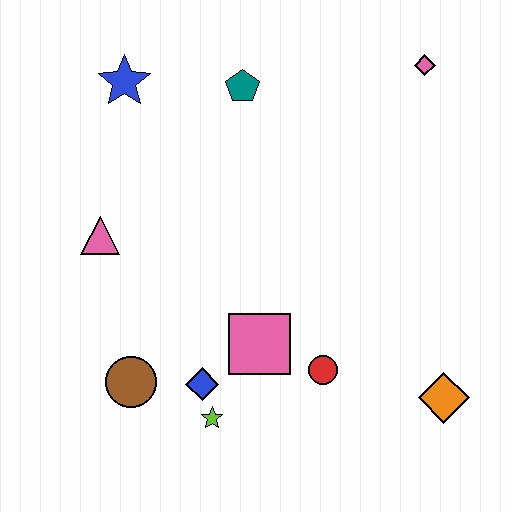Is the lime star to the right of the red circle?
No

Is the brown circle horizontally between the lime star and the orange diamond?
No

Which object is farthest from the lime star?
The pink diamond is farthest from the lime star.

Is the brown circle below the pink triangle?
Yes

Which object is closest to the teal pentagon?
The blue star is closest to the teal pentagon.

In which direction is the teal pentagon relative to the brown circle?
The teal pentagon is above the brown circle.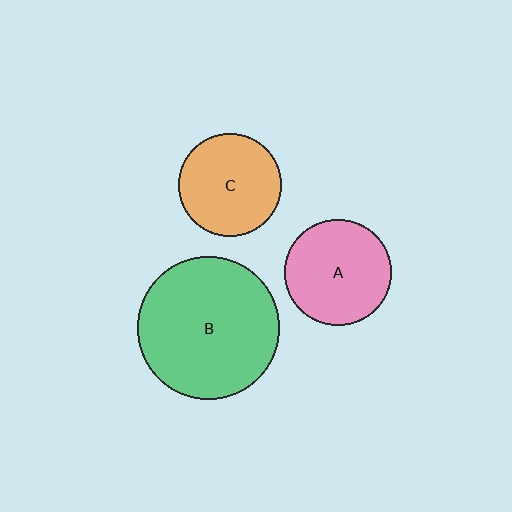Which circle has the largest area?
Circle B (green).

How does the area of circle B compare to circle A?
Approximately 1.8 times.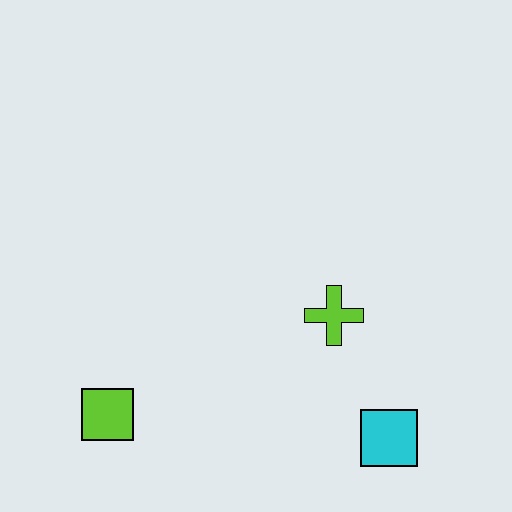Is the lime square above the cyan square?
Yes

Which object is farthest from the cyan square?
The lime square is farthest from the cyan square.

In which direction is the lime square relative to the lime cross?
The lime square is to the left of the lime cross.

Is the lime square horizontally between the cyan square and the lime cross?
No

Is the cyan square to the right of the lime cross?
Yes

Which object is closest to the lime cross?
The cyan square is closest to the lime cross.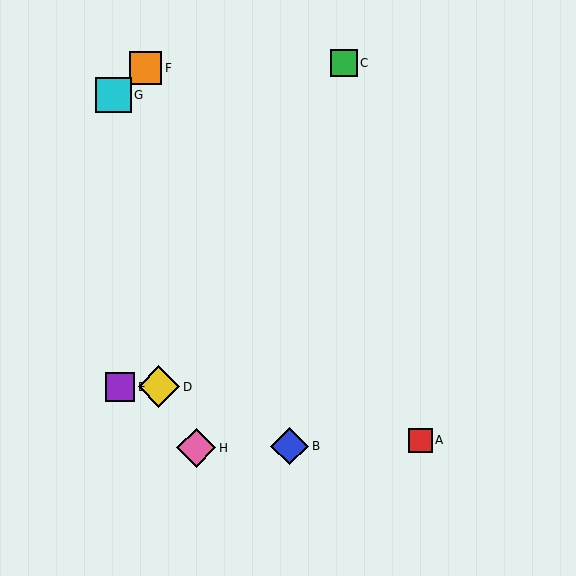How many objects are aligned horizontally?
2 objects (D, E) are aligned horizontally.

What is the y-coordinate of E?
Object E is at y≈387.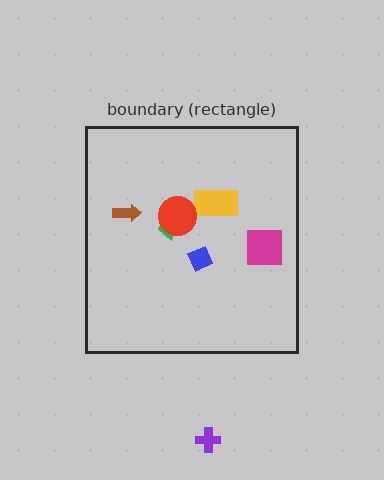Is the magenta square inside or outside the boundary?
Inside.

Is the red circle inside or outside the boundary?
Inside.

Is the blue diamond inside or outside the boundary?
Inside.